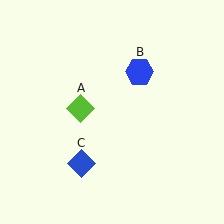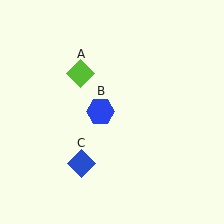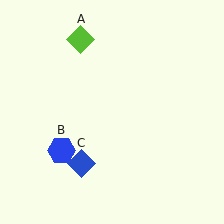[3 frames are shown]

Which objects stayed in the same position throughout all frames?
Blue diamond (object C) remained stationary.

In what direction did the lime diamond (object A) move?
The lime diamond (object A) moved up.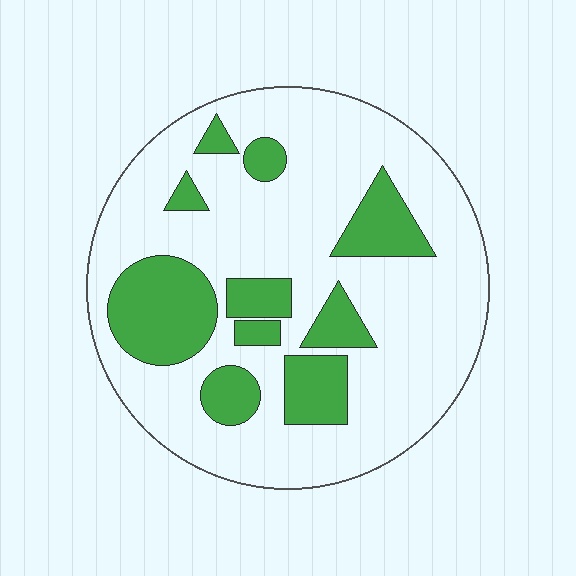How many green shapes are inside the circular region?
10.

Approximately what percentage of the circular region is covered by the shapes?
Approximately 25%.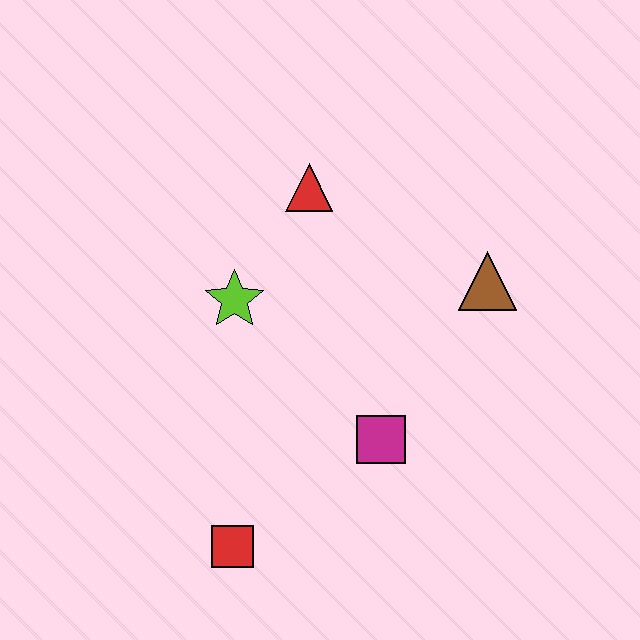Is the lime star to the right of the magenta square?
No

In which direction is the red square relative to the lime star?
The red square is below the lime star.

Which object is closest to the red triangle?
The lime star is closest to the red triangle.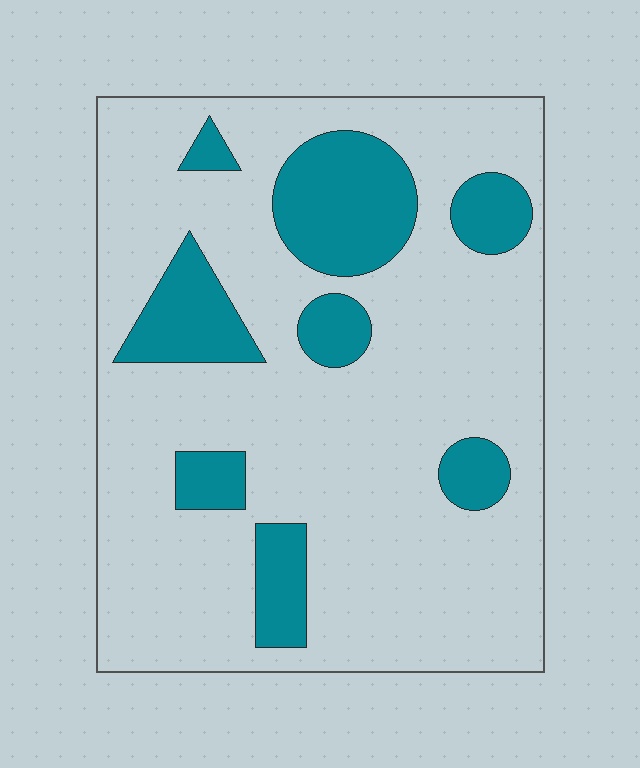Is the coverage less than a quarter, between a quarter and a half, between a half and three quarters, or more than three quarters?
Less than a quarter.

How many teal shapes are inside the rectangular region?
8.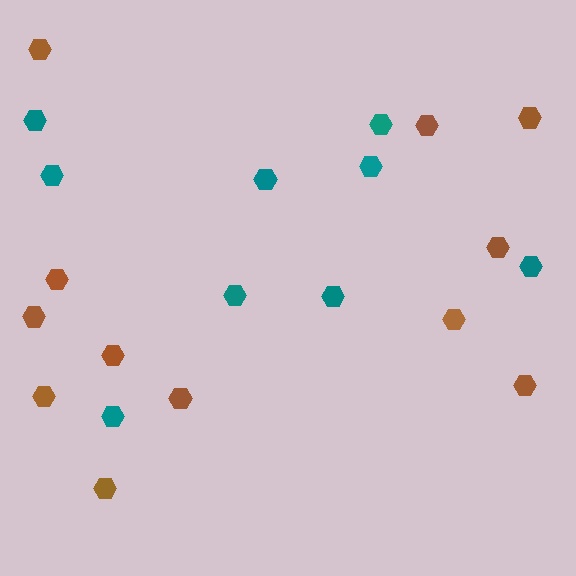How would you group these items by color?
There are 2 groups: one group of brown hexagons (12) and one group of teal hexagons (9).